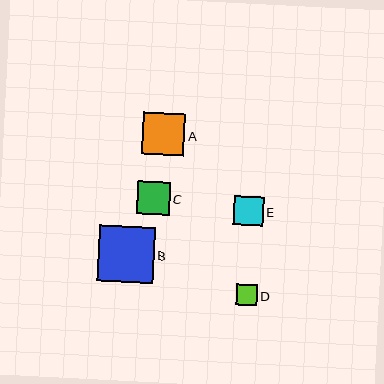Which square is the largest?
Square B is the largest with a size of approximately 55 pixels.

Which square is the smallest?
Square D is the smallest with a size of approximately 21 pixels.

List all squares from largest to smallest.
From largest to smallest: B, A, C, E, D.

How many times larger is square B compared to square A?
Square B is approximately 1.3 times the size of square A.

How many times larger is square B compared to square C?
Square B is approximately 1.7 times the size of square C.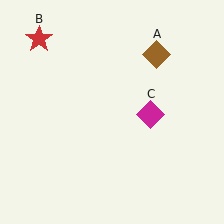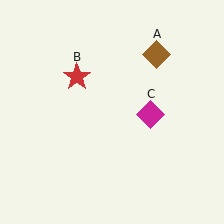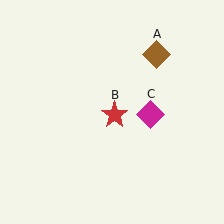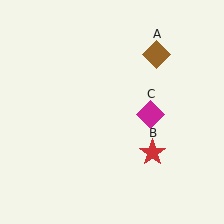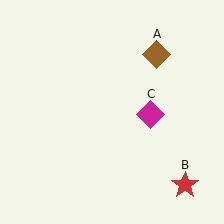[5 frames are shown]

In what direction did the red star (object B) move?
The red star (object B) moved down and to the right.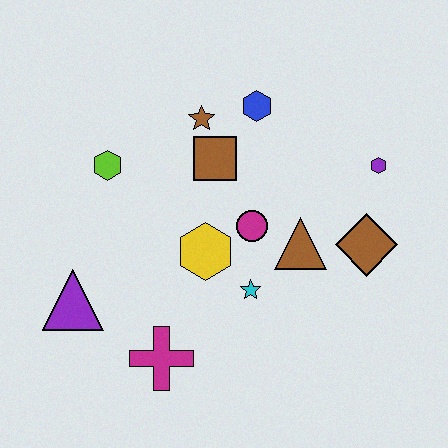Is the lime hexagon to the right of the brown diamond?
No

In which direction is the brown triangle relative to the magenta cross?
The brown triangle is to the right of the magenta cross.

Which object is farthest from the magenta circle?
The purple triangle is farthest from the magenta circle.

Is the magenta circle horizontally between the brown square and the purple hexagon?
Yes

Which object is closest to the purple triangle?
The magenta cross is closest to the purple triangle.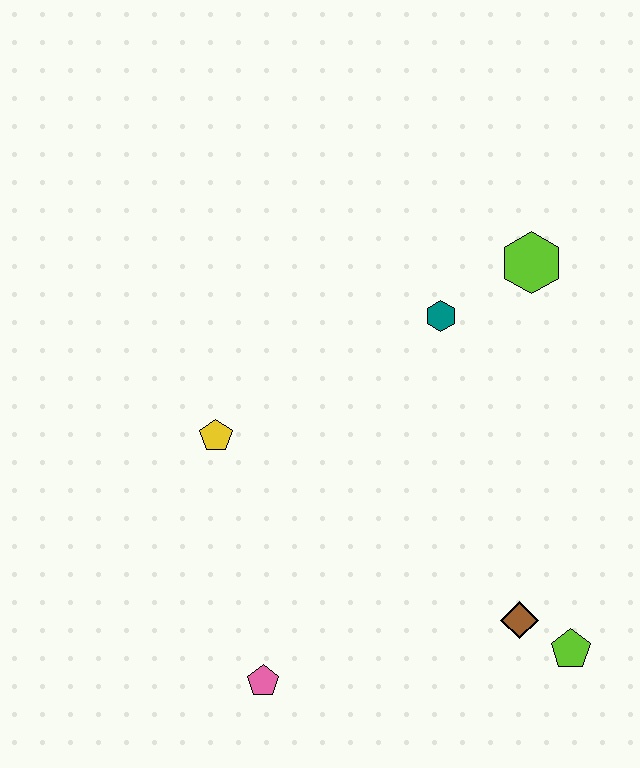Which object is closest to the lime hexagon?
The teal hexagon is closest to the lime hexagon.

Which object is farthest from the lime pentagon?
The yellow pentagon is farthest from the lime pentagon.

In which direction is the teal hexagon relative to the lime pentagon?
The teal hexagon is above the lime pentagon.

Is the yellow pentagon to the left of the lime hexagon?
Yes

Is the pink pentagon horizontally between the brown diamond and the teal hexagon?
No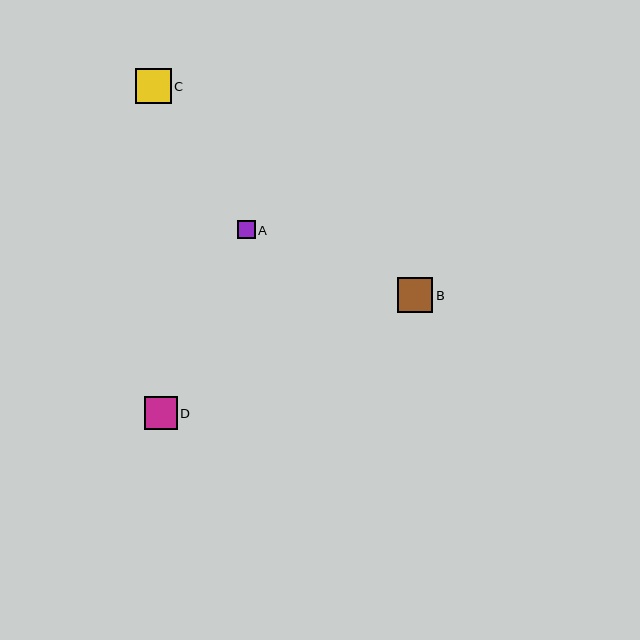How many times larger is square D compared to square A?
Square D is approximately 1.8 times the size of square A.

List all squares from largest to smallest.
From largest to smallest: C, B, D, A.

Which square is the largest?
Square C is the largest with a size of approximately 36 pixels.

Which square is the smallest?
Square A is the smallest with a size of approximately 18 pixels.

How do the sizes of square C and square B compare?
Square C and square B are approximately the same size.